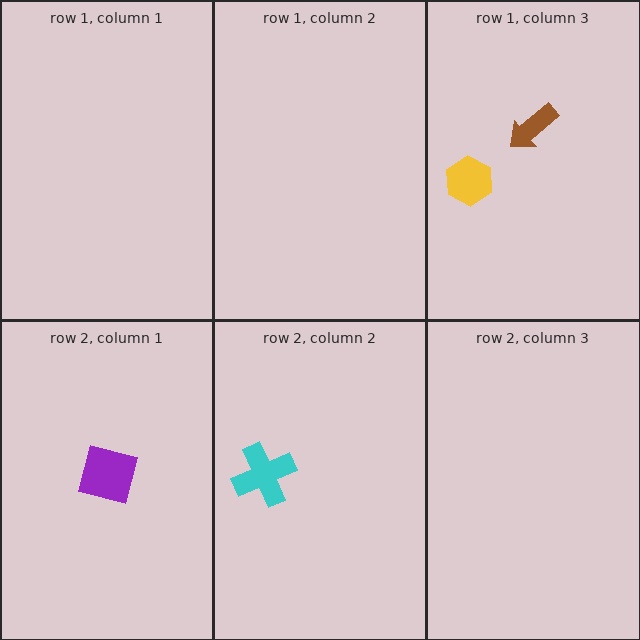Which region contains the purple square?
The row 2, column 1 region.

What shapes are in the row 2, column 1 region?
The purple square.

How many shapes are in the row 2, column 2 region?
1.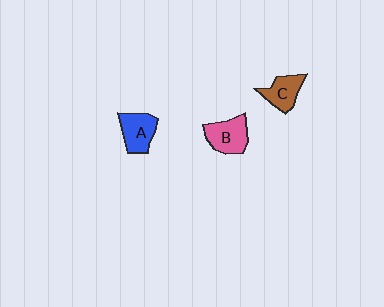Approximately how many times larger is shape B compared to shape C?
Approximately 1.2 times.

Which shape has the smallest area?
Shape C (brown).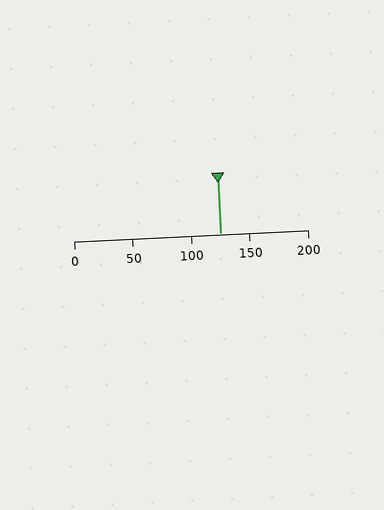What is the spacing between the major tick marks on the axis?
The major ticks are spaced 50 apart.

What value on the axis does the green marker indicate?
The marker indicates approximately 125.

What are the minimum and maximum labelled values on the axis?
The axis runs from 0 to 200.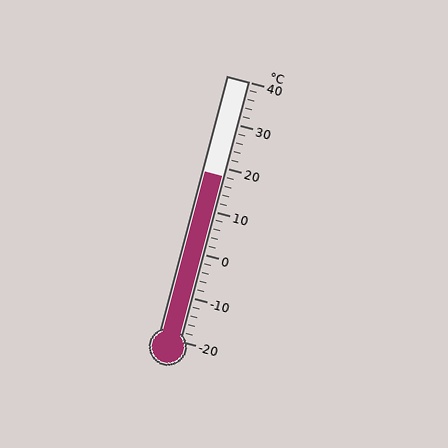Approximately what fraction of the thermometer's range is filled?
The thermometer is filled to approximately 65% of its range.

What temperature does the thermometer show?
The thermometer shows approximately 18°C.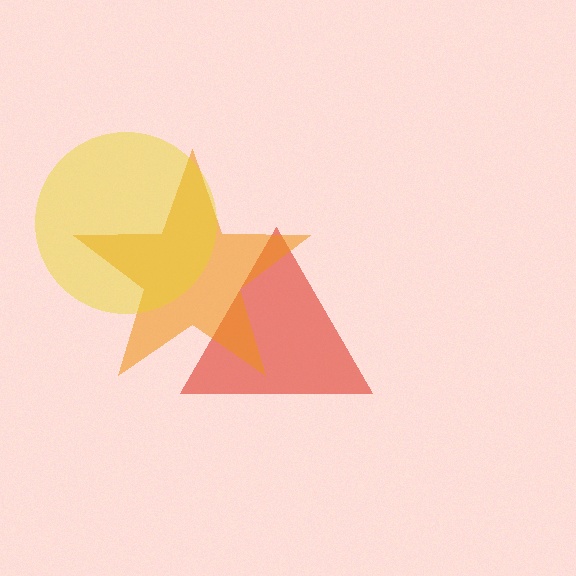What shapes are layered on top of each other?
The layered shapes are: a red triangle, an orange star, a yellow circle.